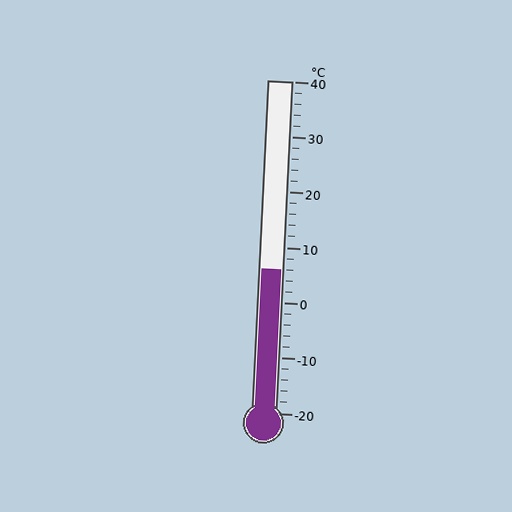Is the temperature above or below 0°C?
The temperature is above 0°C.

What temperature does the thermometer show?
The thermometer shows approximately 6°C.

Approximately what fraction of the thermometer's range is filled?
The thermometer is filled to approximately 45% of its range.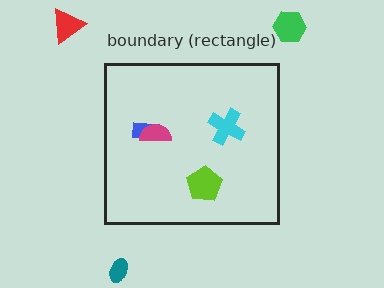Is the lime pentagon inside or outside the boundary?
Inside.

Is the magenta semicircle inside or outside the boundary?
Inside.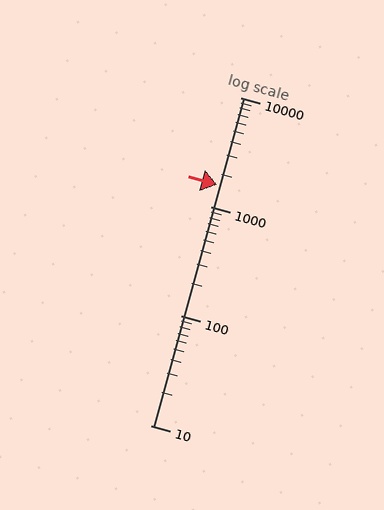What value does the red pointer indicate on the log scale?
The pointer indicates approximately 1600.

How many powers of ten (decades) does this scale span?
The scale spans 3 decades, from 10 to 10000.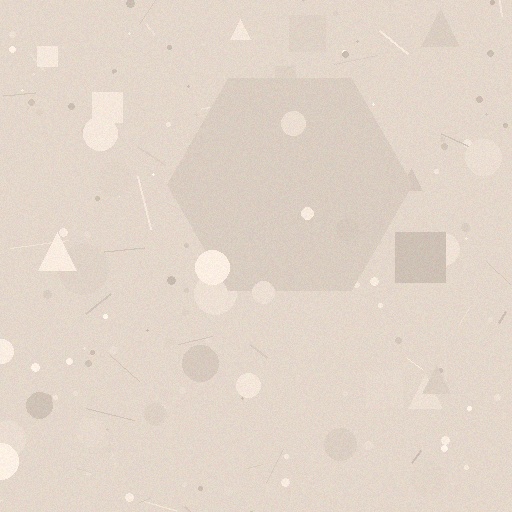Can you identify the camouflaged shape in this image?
The camouflaged shape is a hexagon.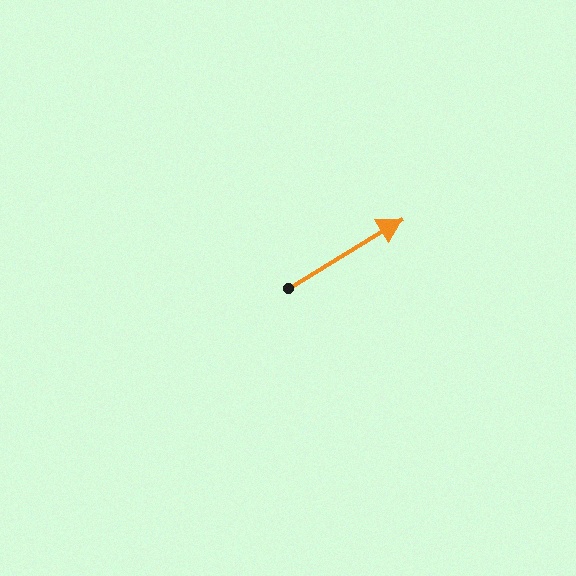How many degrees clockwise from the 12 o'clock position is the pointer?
Approximately 59 degrees.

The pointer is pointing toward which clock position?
Roughly 2 o'clock.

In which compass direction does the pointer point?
Northeast.